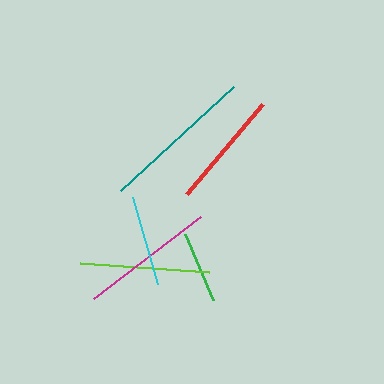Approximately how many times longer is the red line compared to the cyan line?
The red line is approximately 1.3 times the length of the cyan line.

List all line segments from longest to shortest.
From longest to shortest: teal, magenta, lime, red, cyan, green.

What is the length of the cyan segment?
The cyan segment is approximately 90 pixels long.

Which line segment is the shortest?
The green line is the shortest at approximately 72 pixels.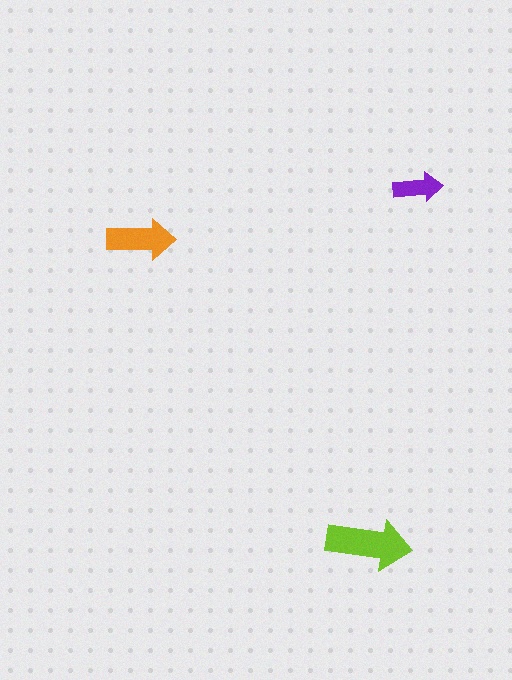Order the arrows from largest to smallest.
the lime one, the orange one, the purple one.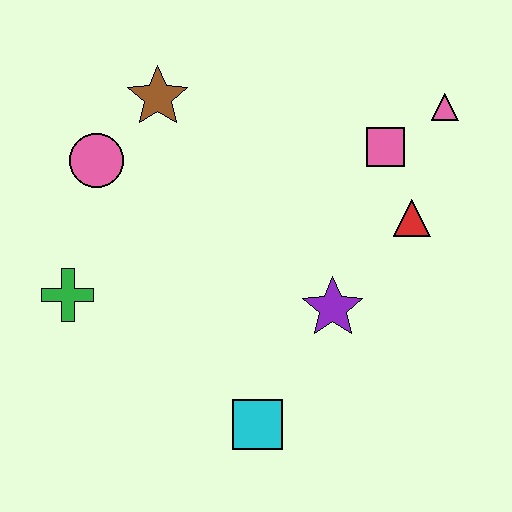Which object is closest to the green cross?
The pink circle is closest to the green cross.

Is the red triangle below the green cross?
No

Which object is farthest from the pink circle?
The pink triangle is farthest from the pink circle.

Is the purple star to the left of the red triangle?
Yes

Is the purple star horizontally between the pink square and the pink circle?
Yes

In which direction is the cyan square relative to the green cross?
The cyan square is to the right of the green cross.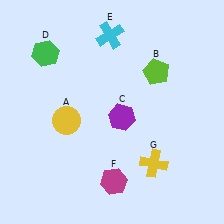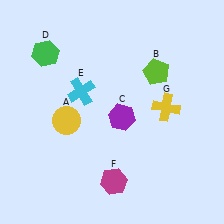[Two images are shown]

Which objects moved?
The objects that moved are: the cyan cross (E), the yellow cross (G).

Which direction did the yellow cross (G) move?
The yellow cross (G) moved up.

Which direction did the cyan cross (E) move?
The cyan cross (E) moved down.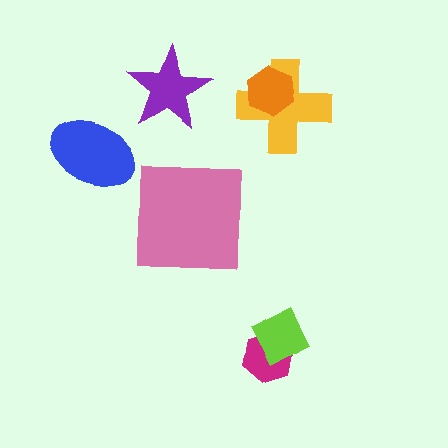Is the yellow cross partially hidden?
Yes, it is partially covered by another shape.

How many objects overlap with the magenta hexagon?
1 object overlaps with the magenta hexagon.